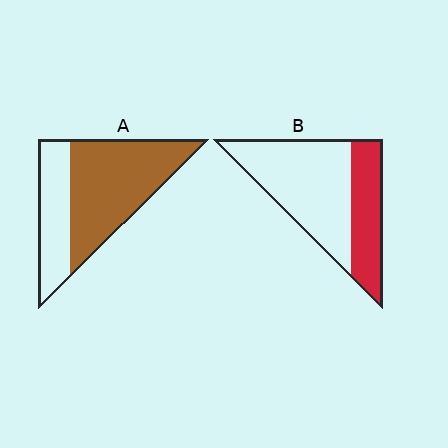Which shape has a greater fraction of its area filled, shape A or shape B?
Shape A.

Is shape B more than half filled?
No.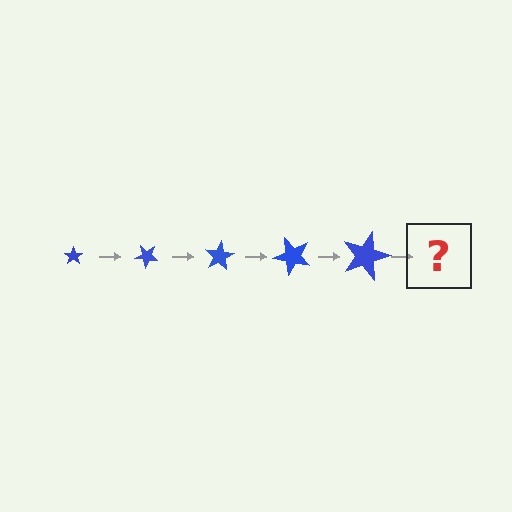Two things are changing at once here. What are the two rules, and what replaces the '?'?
The two rules are that the star grows larger each step and it rotates 40 degrees each step. The '?' should be a star, larger than the previous one and rotated 200 degrees from the start.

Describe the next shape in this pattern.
It should be a star, larger than the previous one and rotated 200 degrees from the start.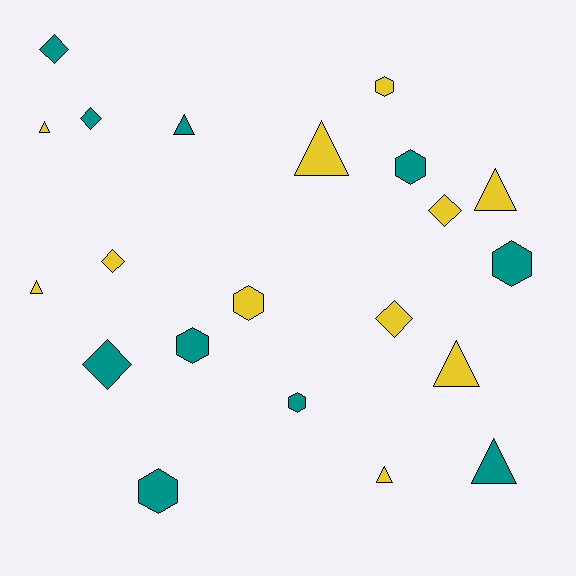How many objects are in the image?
There are 21 objects.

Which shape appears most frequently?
Triangle, with 8 objects.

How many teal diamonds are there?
There are 3 teal diamonds.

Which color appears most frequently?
Yellow, with 11 objects.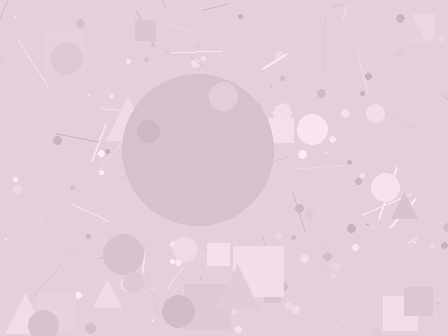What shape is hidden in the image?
A circle is hidden in the image.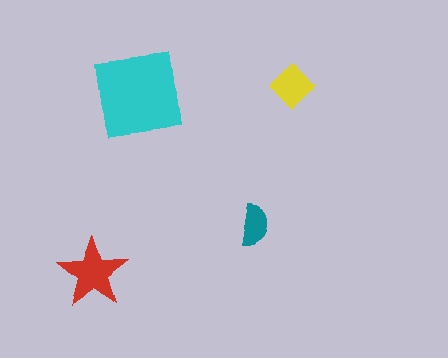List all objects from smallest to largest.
The teal semicircle, the yellow diamond, the red star, the cyan square.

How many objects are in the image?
There are 4 objects in the image.